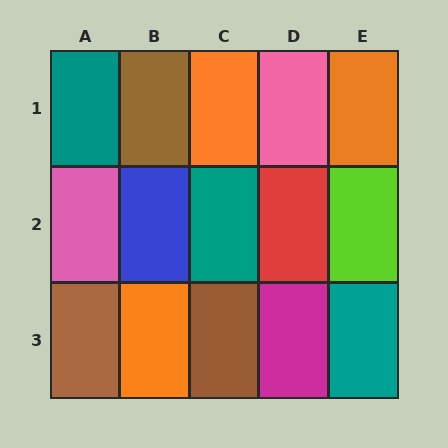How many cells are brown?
3 cells are brown.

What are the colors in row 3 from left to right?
Brown, orange, brown, magenta, teal.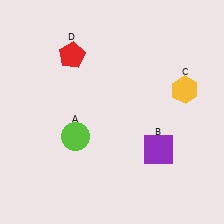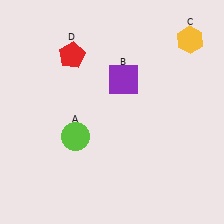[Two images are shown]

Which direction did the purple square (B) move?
The purple square (B) moved up.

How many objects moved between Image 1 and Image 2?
2 objects moved between the two images.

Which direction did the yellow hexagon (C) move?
The yellow hexagon (C) moved up.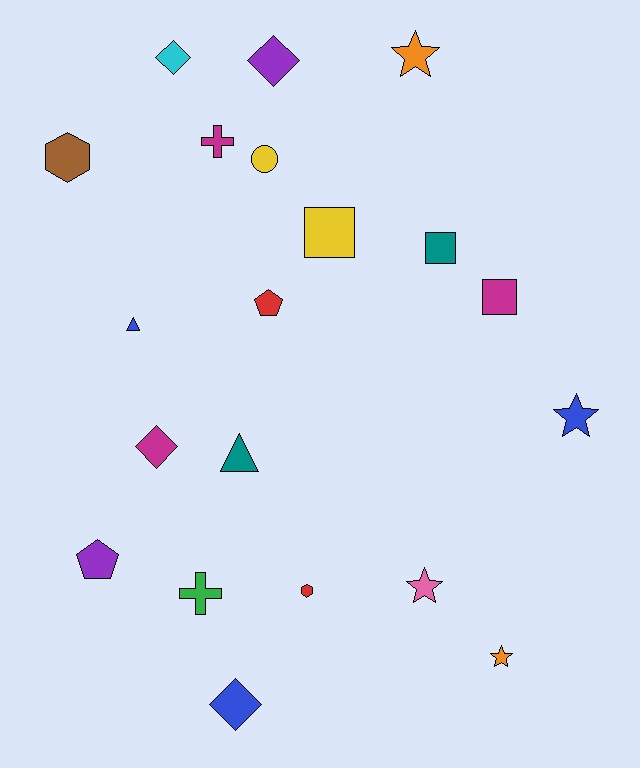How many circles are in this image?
There is 1 circle.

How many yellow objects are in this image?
There are 2 yellow objects.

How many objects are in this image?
There are 20 objects.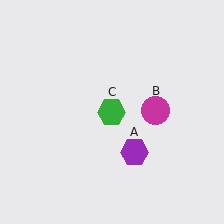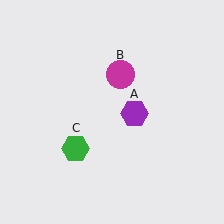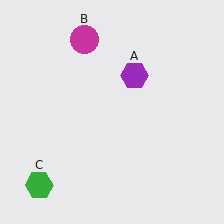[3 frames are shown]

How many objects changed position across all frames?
3 objects changed position: purple hexagon (object A), magenta circle (object B), green hexagon (object C).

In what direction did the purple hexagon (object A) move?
The purple hexagon (object A) moved up.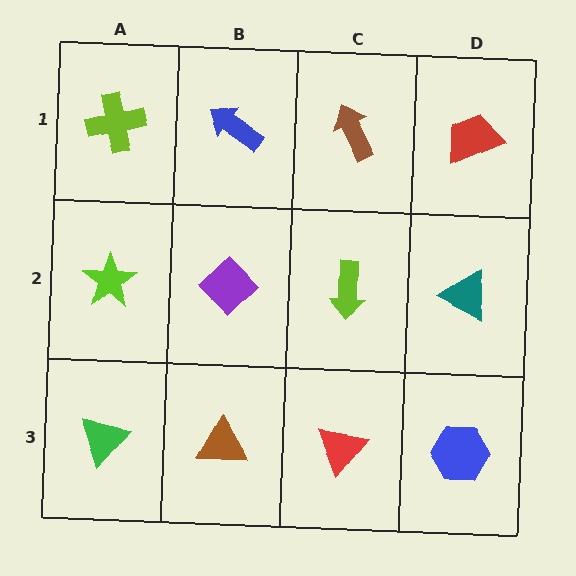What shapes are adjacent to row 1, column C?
A lime arrow (row 2, column C), a blue arrow (row 1, column B), a red trapezoid (row 1, column D).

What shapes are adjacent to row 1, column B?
A purple diamond (row 2, column B), a lime cross (row 1, column A), a brown arrow (row 1, column C).